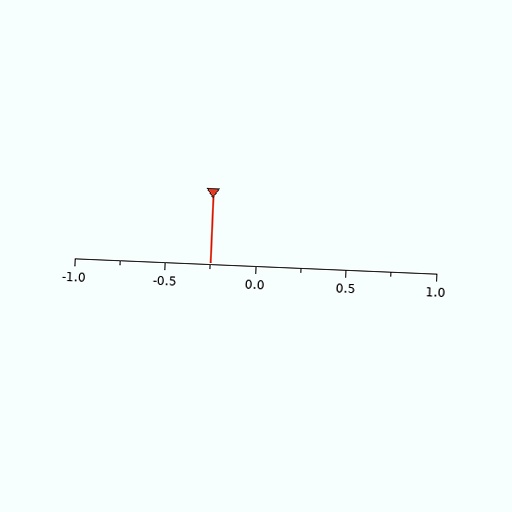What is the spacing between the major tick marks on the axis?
The major ticks are spaced 0.5 apart.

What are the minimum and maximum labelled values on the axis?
The axis runs from -1.0 to 1.0.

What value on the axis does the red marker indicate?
The marker indicates approximately -0.25.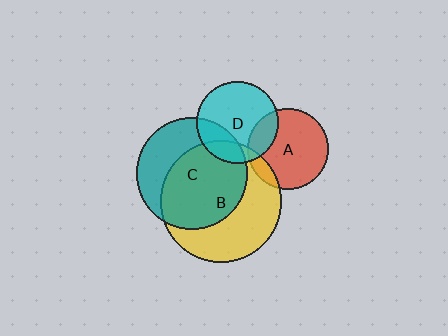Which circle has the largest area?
Circle B (yellow).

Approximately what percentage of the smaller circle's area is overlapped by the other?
Approximately 10%.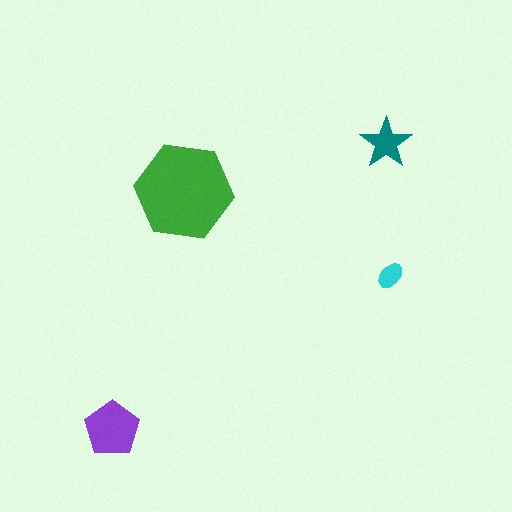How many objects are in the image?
There are 4 objects in the image.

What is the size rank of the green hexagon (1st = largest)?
1st.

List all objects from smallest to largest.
The cyan ellipse, the teal star, the purple pentagon, the green hexagon.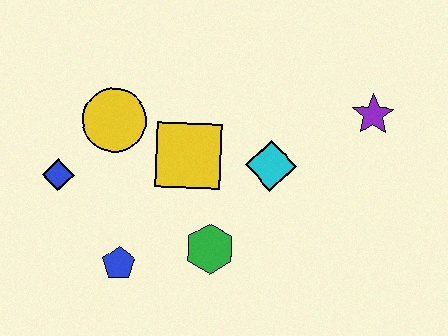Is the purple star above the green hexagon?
Yes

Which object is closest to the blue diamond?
The yellow circle is closest to the blue diamond.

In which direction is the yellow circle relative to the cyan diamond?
The yellow circle is to the left of the cyan diamond.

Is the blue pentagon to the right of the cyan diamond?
No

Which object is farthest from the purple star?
The blue diamond is farthest from the purple star.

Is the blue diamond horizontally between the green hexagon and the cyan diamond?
No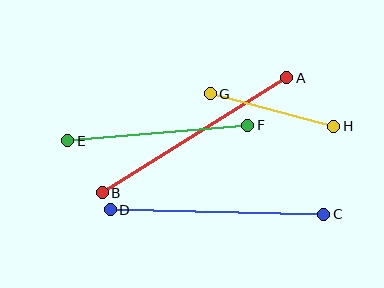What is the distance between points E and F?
The distance is approximately 181 pixels.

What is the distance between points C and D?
The distance is approximately 213 pixels.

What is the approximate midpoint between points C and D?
The midpoint is at approximately (217, 212) pixels.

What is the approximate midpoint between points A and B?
The midpoint is at approximately (194, 135) pixels.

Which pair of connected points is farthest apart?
Points A and B are farthest apart.